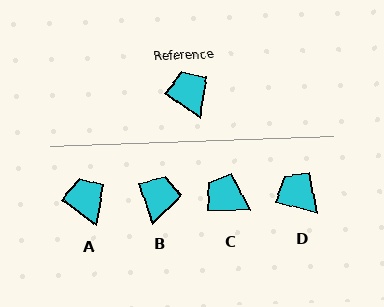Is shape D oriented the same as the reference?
No, it is off by about 21 degrees.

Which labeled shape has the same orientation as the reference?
A.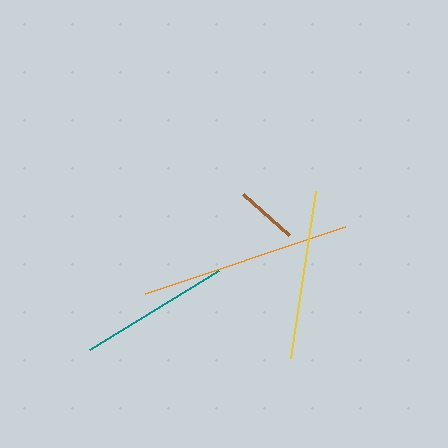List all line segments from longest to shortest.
From longest to shortest: orange, yellow, teal, brown.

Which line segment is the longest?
The orange line is the longest at approximately 211 pixels.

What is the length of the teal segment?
The teal segment is approximately 152 pixels long.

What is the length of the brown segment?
The brown segment is approximately 61 pixels long.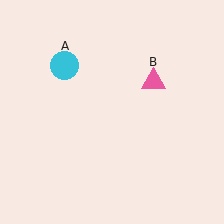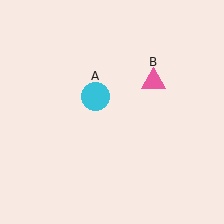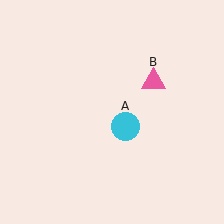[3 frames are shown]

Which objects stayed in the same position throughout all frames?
Pink triangle (object B) remained stationary.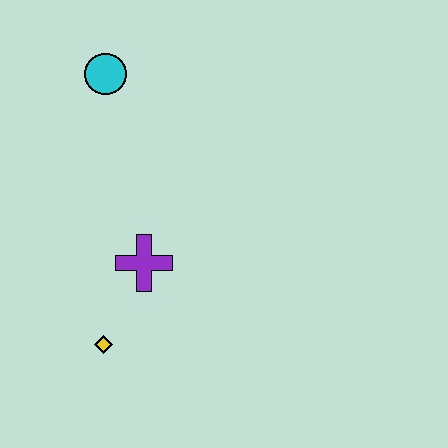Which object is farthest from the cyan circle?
The yellow diamond is farthest from the cyan circle.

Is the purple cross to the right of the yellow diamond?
Yes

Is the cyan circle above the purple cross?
Yes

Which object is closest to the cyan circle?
The purple cross is closest to the cyan circle.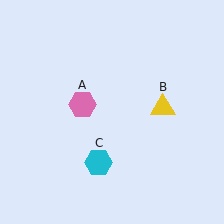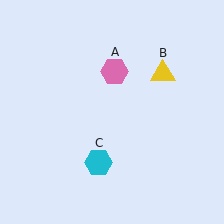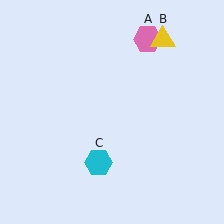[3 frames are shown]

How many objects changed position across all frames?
2 objects changed position: pink hexagon (object A), yellow triangle (object B).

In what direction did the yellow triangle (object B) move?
The yellow triangle (object B) moved up.